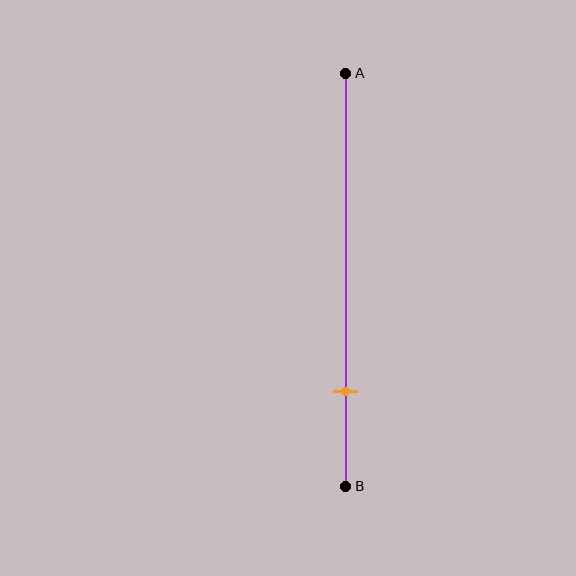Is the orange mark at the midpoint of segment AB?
No, the mark is at about 75% from A, not at the 50% midpoint.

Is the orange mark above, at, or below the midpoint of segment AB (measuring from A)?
The orange mark is below the midpoint of segment AB.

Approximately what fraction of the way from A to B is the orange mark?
The orange mark is approximately 75% of the way from A to B.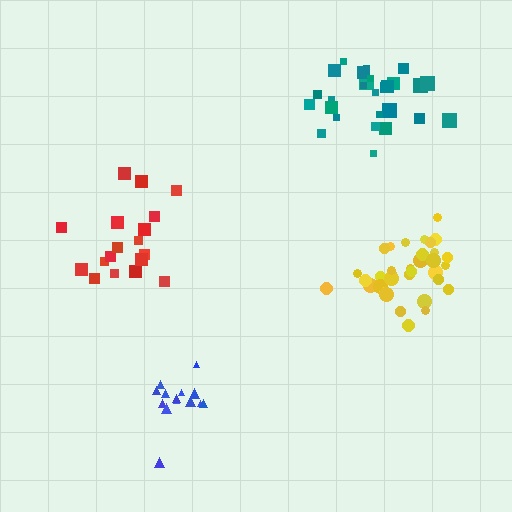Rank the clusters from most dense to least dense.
yellow, teal, blue, red.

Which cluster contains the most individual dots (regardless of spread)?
Yellow (34).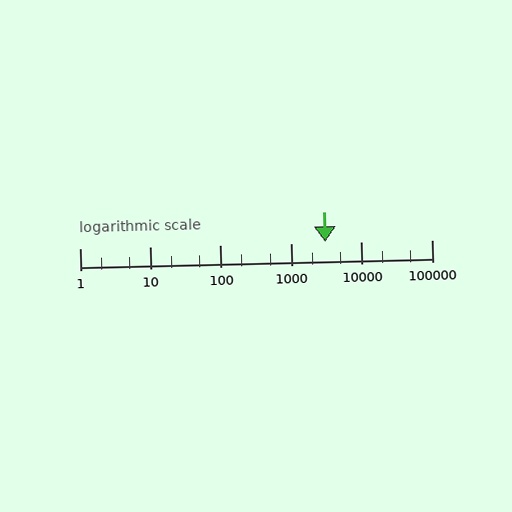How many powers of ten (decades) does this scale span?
The scale spans 5 decades, from 1 to 100000.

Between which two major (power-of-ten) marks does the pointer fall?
The pointer is between 1000 and 10000.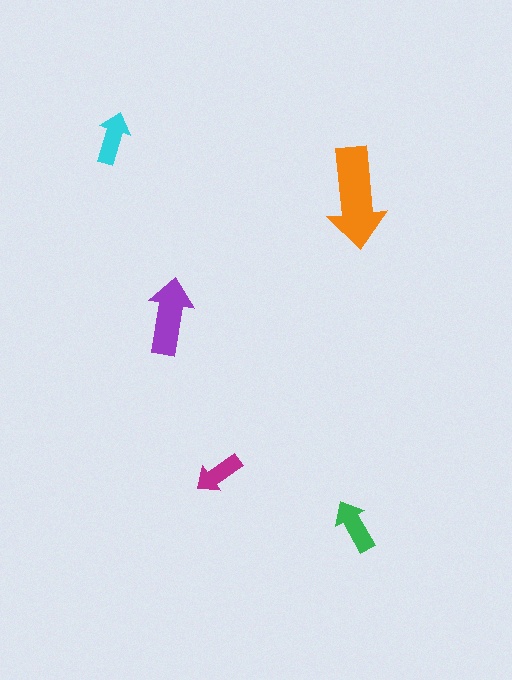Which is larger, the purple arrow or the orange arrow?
The orange one.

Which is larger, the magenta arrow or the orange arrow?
The orange one.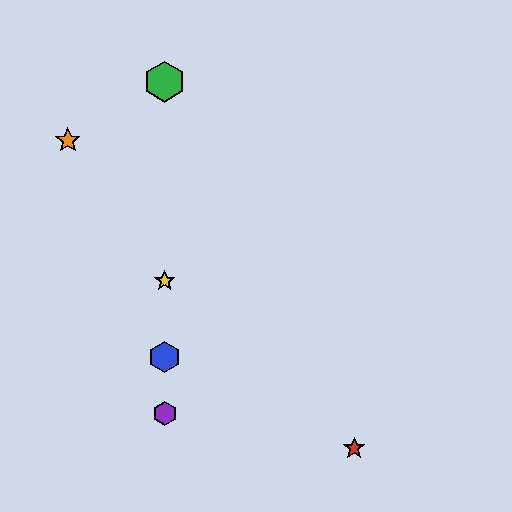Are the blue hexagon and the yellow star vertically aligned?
Yes, both are at x≈165.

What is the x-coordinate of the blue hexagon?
The blue hexagon is at x≈165.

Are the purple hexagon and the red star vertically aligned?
No, the purple hexagon is at x≈165 and the red star is at x≈354.